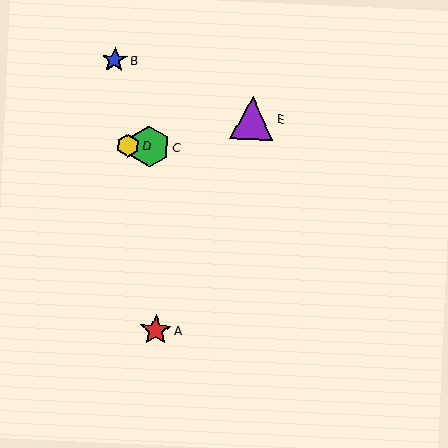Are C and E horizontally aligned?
No, C is at y≈147 and E is at y≈118.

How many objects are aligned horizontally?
2 objects (C, D) are aligned horizontally.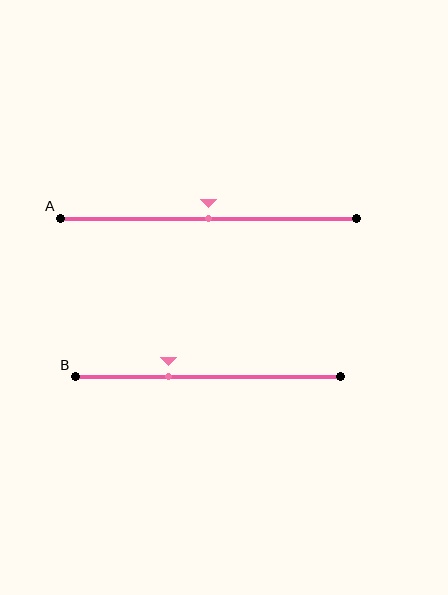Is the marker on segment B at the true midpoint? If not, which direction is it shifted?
No, the marker on segment B is shifted to the left by about 15% of the segment length.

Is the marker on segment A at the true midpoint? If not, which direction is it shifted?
Yes, the marker on segment A is at the true midpoint.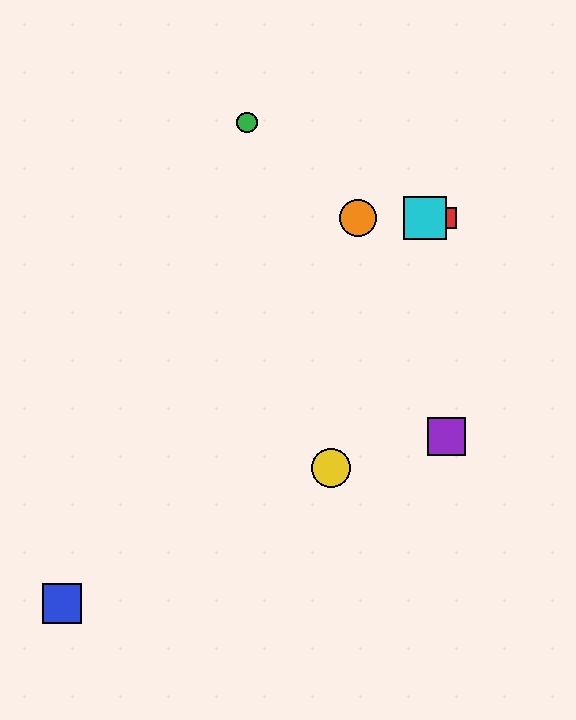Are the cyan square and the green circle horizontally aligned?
No, the cyan square is at y≈218 and the green circle is at y≈122.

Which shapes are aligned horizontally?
The red square, the orange circle, the cyan square are aligned horizontally.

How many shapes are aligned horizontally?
3 shapes (the red square, the orange circle, the cyan square) are aligned horizontally.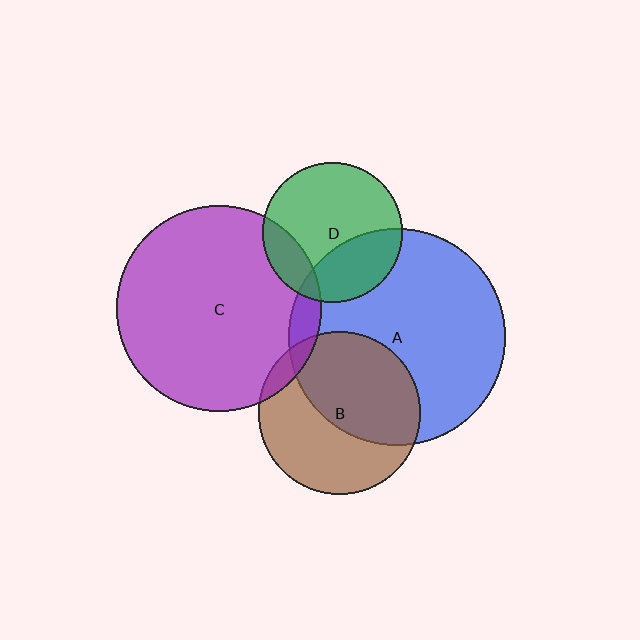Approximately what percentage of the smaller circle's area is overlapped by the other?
Approximately 50%.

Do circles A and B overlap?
Yes.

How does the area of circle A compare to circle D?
Approximately 2.4 times.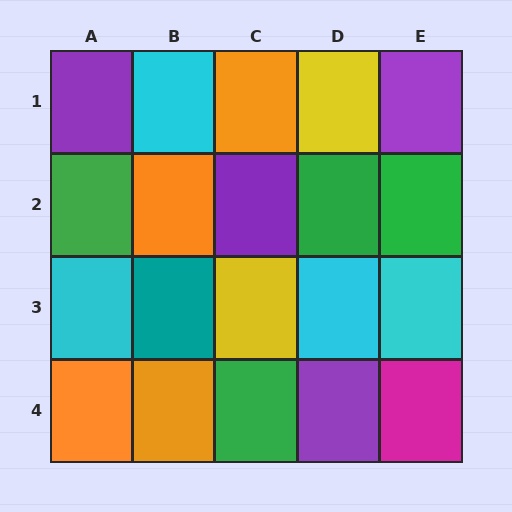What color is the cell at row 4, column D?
Purple.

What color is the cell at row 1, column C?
Orange.